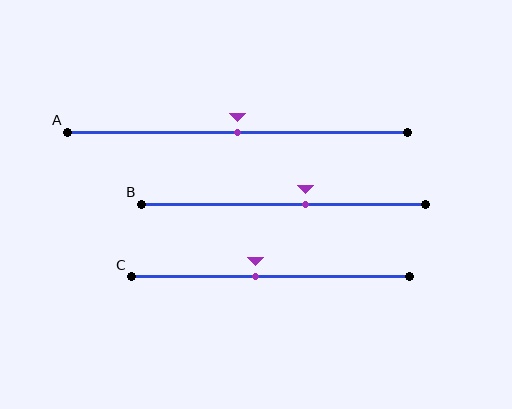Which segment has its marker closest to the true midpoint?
Segment A has its marker closest to the true midpoint.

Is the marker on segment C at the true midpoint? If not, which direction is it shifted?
No, the marker on segment C is shifted to the left by about 5% of the segment length.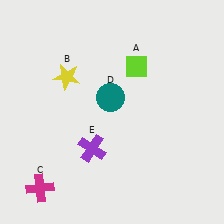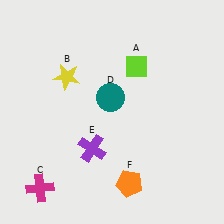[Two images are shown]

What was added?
An orange pentagon (F) was added in Image 2.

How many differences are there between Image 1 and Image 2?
There is 1 difference between the two images.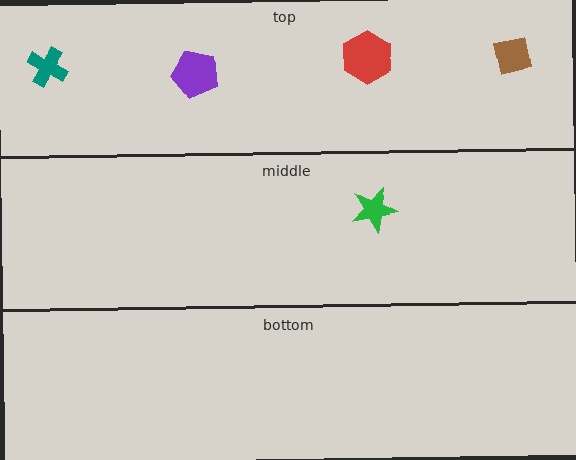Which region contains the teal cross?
The top region.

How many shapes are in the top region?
4.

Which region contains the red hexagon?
The top region.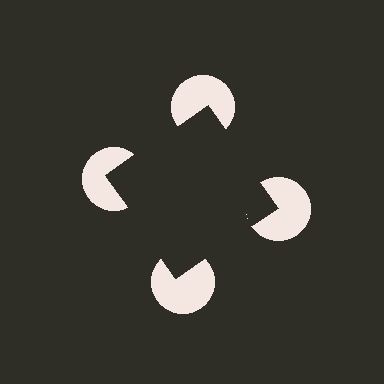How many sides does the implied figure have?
4 sides.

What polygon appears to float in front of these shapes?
An illusory square — its edges are inferred from the aligned wedge cuts in the pac-man discs, not physically drawn.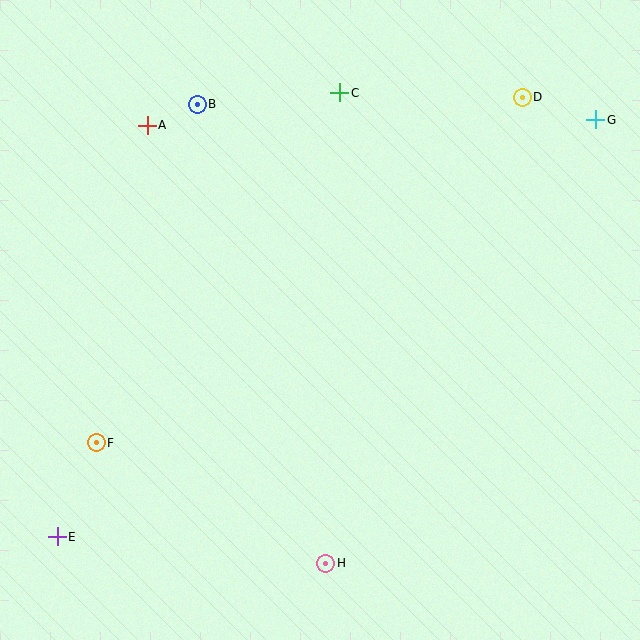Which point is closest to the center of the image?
Point C at (340, 93) is closest to the center.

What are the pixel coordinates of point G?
Point G is at (596, 120).